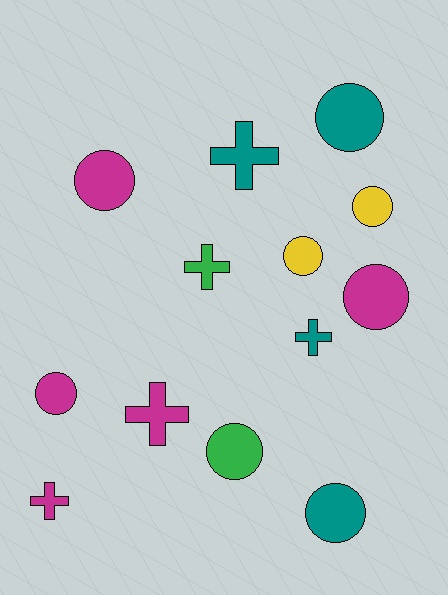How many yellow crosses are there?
There are no yellow crosses.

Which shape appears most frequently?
Circle, with 8 objects.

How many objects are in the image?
There are 13 objects.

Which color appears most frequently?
Magenta, with 5 objects.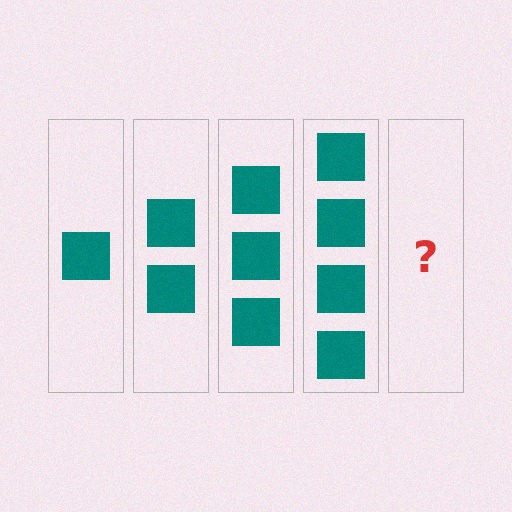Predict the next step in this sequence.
The next step is 5 squares.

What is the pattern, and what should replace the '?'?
The pattern is that each step adds one more square. The '?' should be 5 squares.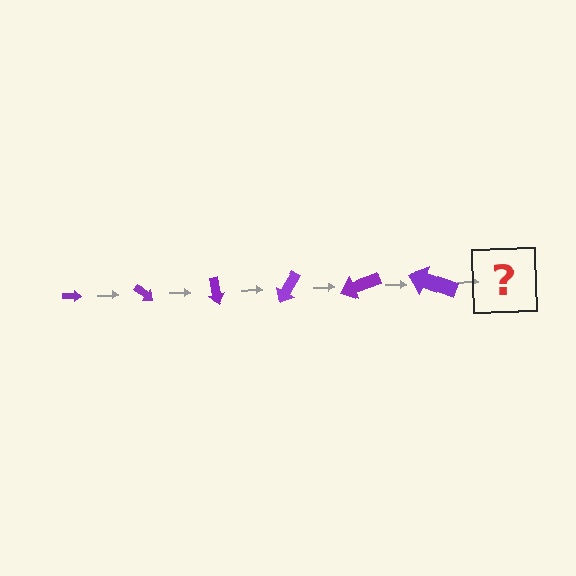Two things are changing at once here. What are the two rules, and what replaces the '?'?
The two rules are that the arrow grows larger each step and it rotates 40 degrees each step. The '?' should be an arrow, larger than the previous one and rotated 240 degrees from the start.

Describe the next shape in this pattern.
It should be an arrow, larger than the previous one and rotated 240 degrees from the start.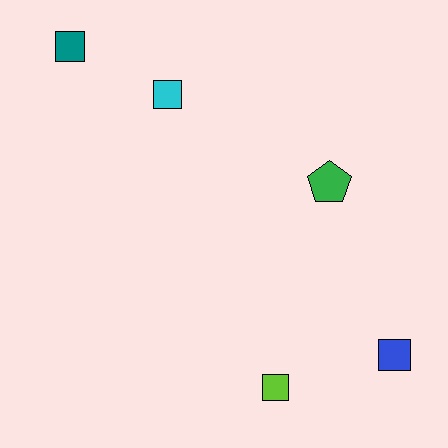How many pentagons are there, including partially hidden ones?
There is 1 pentagon.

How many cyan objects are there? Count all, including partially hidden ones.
There is 1 cyan object.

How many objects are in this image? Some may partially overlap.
There are 5 objects.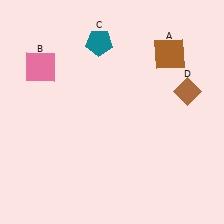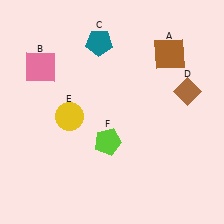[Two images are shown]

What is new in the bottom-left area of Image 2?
A lime pentagon (F) was added in the bottom-left area of Image 2.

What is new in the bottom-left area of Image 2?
A yellow circle (E) was added in the bottom-left area of Image 2.